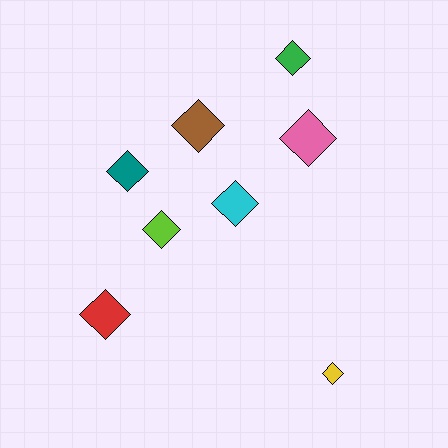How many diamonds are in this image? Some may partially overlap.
There are 8 diamonds.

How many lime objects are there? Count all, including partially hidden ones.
There is 1 lime object.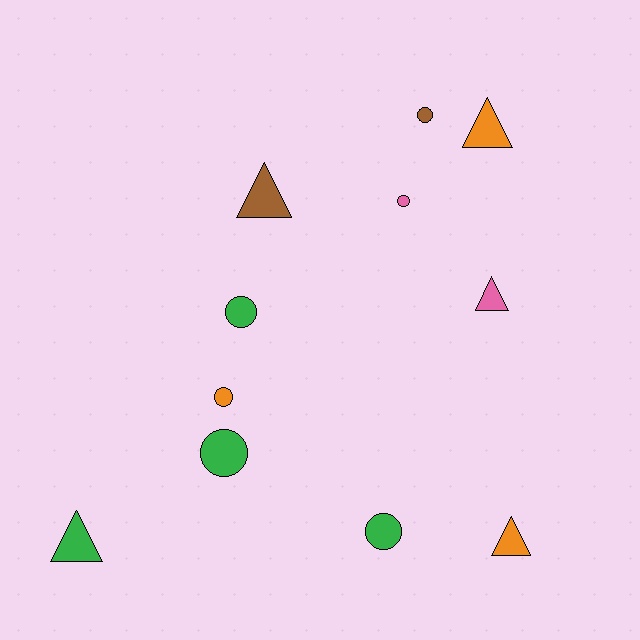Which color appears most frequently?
Green, with 4 objects.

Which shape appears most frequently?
Circle, with 6 objects.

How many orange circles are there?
There is 1 orange circle.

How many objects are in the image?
There are 11 objects.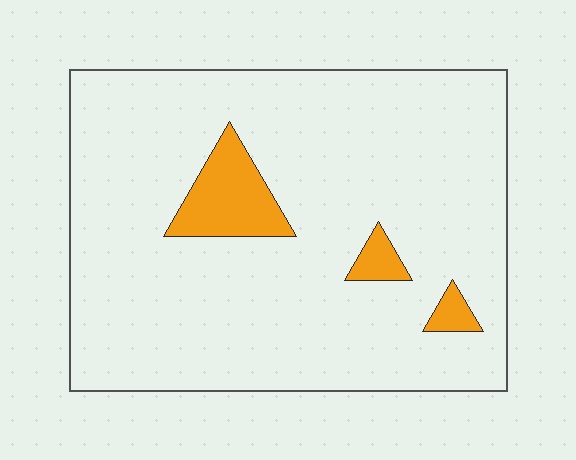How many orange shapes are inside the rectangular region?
3.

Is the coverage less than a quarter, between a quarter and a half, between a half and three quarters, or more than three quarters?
Less than a quarter.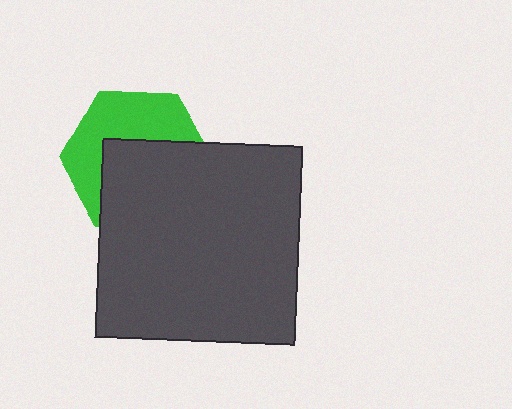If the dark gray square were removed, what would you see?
You would see the complete green hexagon.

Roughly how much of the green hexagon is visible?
About half of it is visible (roughly 45%).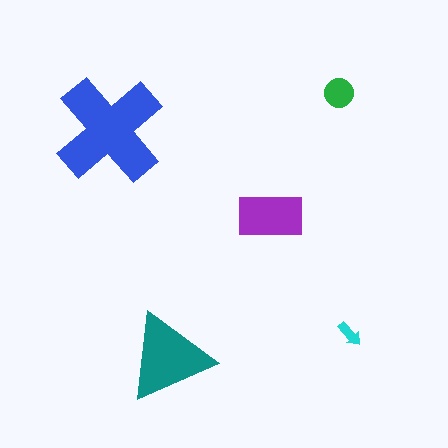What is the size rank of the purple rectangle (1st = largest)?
3rd.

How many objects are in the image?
There are 5 objects in the image.